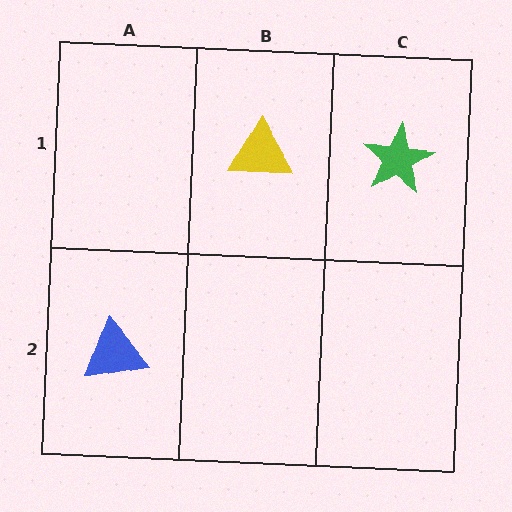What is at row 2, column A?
A blue triangle.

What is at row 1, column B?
A yellow triangle.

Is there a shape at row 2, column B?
No, that cell is empty.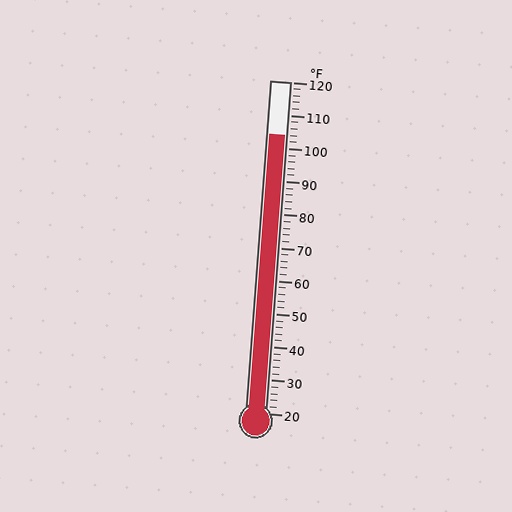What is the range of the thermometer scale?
The thermometer scale ranges from 20°F to 120°F.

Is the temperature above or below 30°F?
The temperature is above 30°F.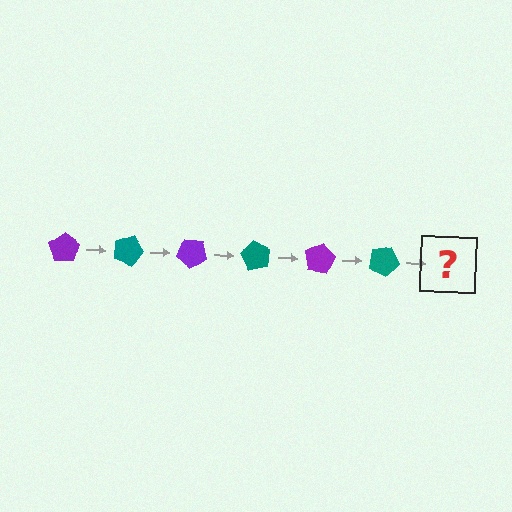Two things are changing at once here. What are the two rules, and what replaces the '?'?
The two rules are that it rotates 20 degrees each step and the color cycles through purple and teal. The '?' should be a purple pentagon, rotated 120 degrees from the start.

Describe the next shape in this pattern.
It should be a purple pentagon, rotated 120 degrees from the start.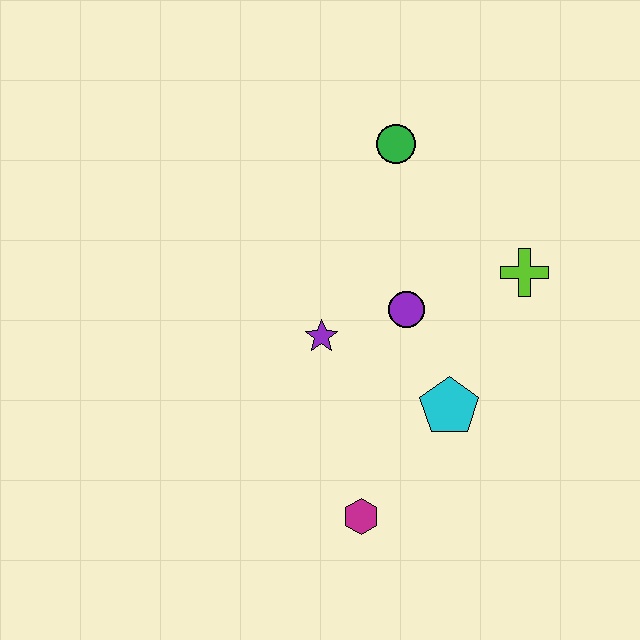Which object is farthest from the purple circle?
The magenta hexagon is farthest from the purple circle.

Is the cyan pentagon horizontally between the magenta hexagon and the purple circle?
No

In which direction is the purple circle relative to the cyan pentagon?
The purple circle is above the cyan pentagon.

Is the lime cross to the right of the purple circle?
Yes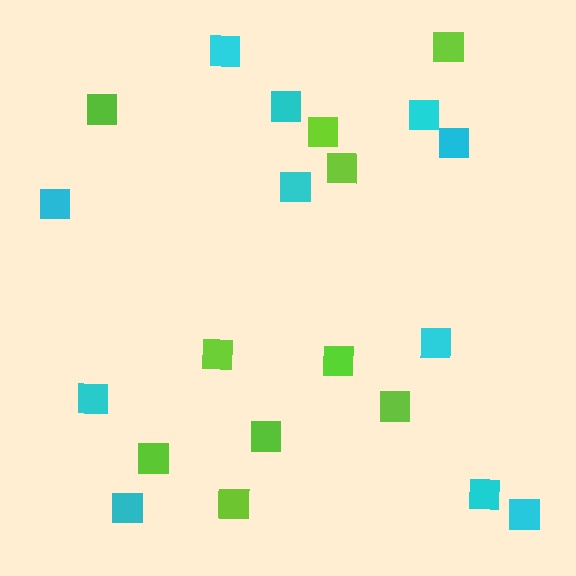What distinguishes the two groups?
There are 2 groups: one group of cyan squares (11) and one group of lime squares (10).